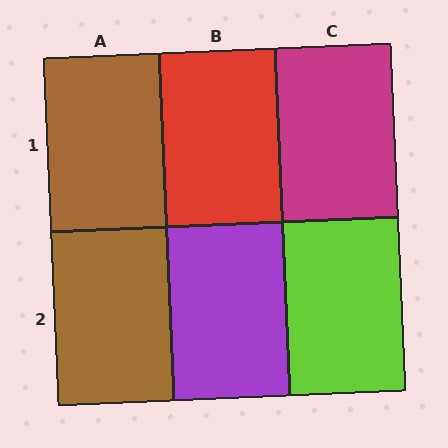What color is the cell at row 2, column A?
Brown.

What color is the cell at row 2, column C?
Lime.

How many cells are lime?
1 cell is lime.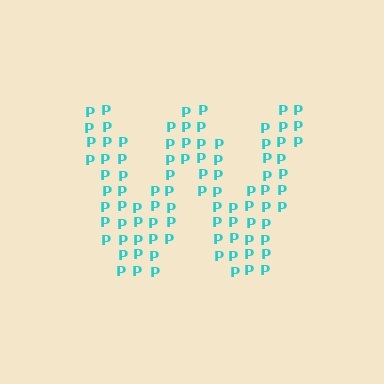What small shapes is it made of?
It is made of small letter P's.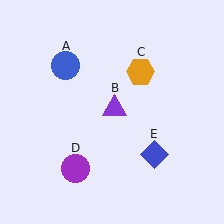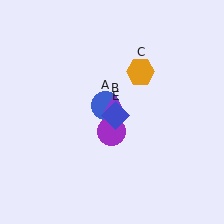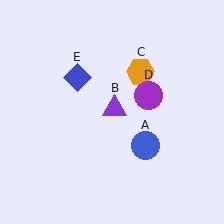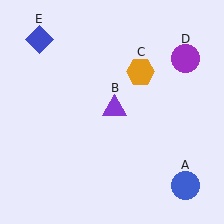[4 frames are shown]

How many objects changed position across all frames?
3 objects changed position: blue circle (object A), purple circle (object D), blue diamond (object E).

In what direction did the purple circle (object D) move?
The purple circle (object D) moved up and to the right.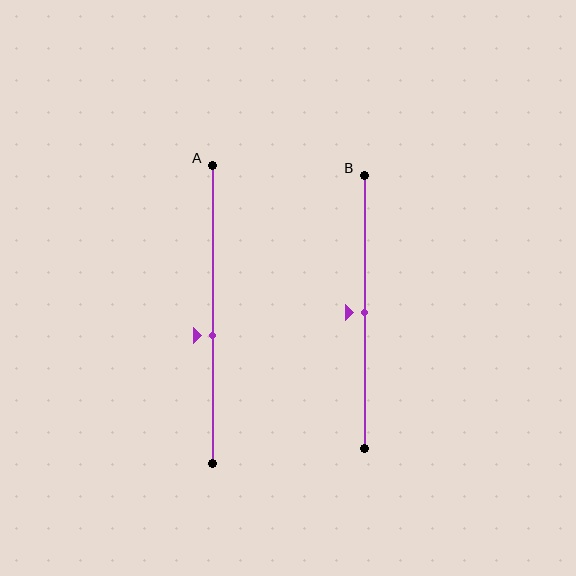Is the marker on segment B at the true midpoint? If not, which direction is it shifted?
Yes, the marker on segment B is at the true midpoint.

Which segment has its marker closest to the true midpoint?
Segment B has its marker closest to the true midpoint.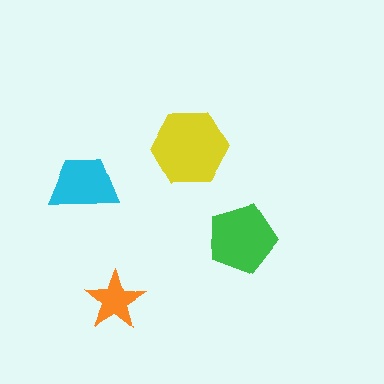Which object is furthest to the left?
The cyan trapezoid is leftmost.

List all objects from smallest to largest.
The orange star, the cyan trapezoid, the green pentagon, the yellow hexagon.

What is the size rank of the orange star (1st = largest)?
4th.